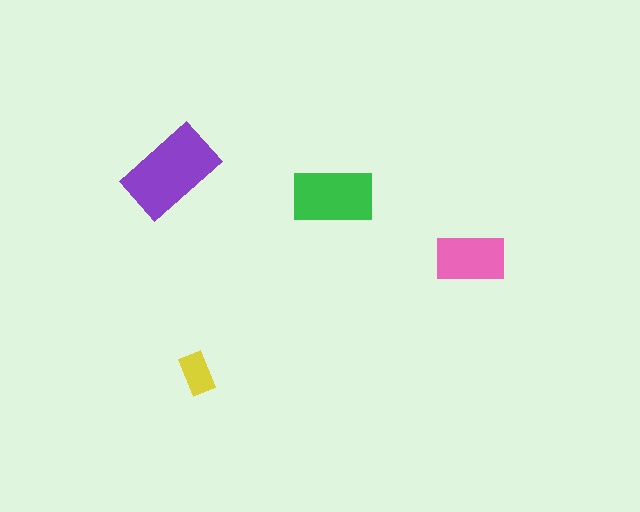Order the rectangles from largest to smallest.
the purple one, the green one, the pink one, the yellow one.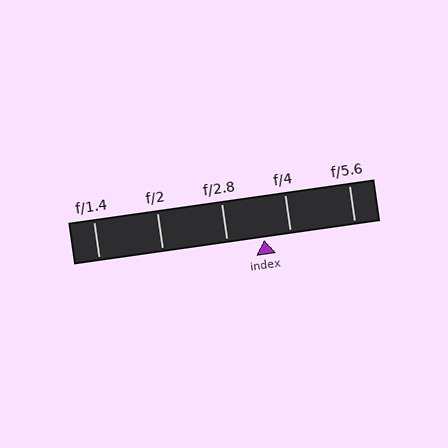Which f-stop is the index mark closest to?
The index mark is closest to f/4.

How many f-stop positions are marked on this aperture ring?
There are 5 f-stop positions marked.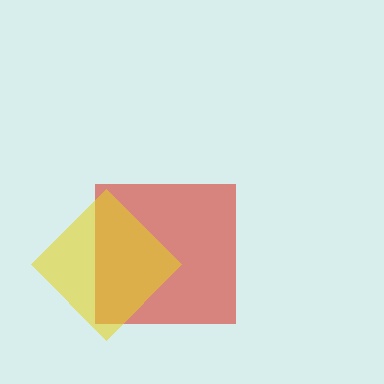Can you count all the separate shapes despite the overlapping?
Yes, there are 2 separate shapes.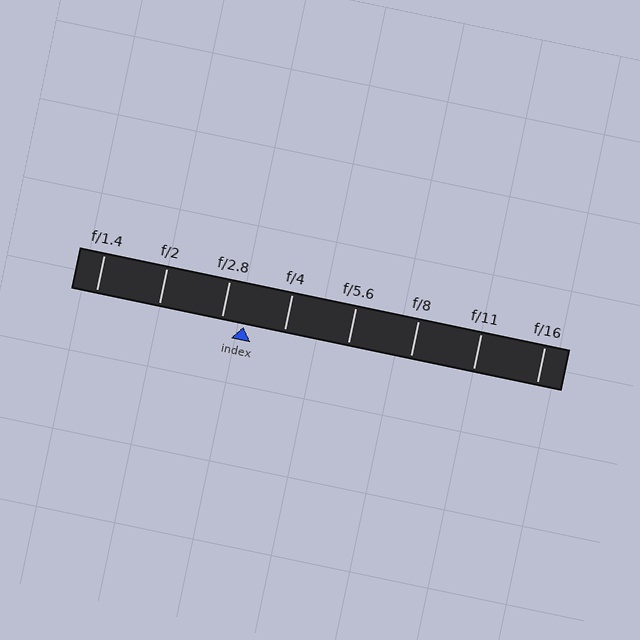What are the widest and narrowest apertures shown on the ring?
The widest aperture shown is f/1.4 and the narrowest is f/16.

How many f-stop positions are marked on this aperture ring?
There are 8 f-stop positions marked.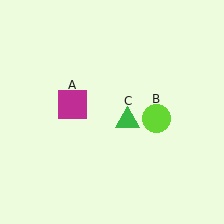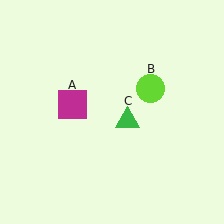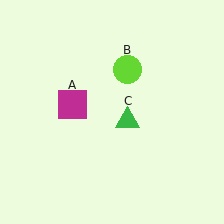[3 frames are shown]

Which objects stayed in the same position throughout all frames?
Magenta square (object A) and green triangle (object C) remained stationary.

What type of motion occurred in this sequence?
The lime circle (object B) rotated counterclockwise around the center of the scene.